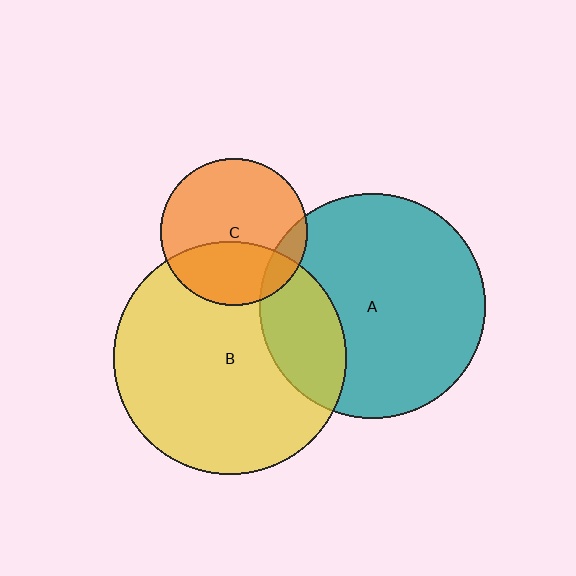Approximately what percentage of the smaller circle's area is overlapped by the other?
Approximately 35%.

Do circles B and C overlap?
Yes.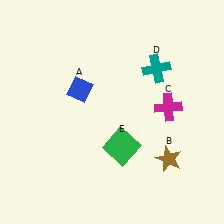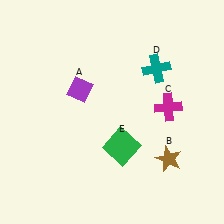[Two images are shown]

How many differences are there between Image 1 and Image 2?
There is 1 difference between the two images.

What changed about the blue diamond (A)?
In Image 1, A is blue. In Image 2, it changed to purple.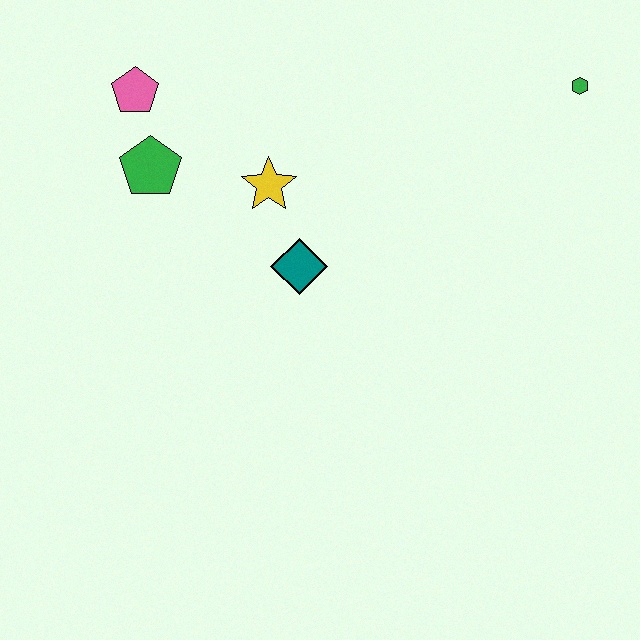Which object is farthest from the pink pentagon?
The green hexagon is farthest from the pink pentagon.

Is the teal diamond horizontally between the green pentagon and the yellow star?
No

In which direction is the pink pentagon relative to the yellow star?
The pink pentagon is to the left of the yellow star.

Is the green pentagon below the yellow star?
No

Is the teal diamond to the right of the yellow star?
Yes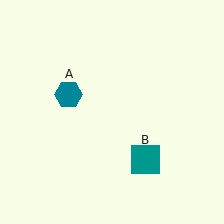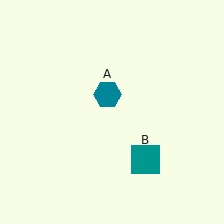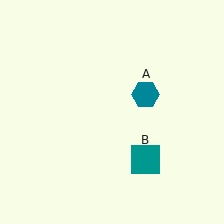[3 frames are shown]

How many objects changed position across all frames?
1 object changed position: teal hexagon (object A).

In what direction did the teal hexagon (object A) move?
The teal hexagon (object A) moved right.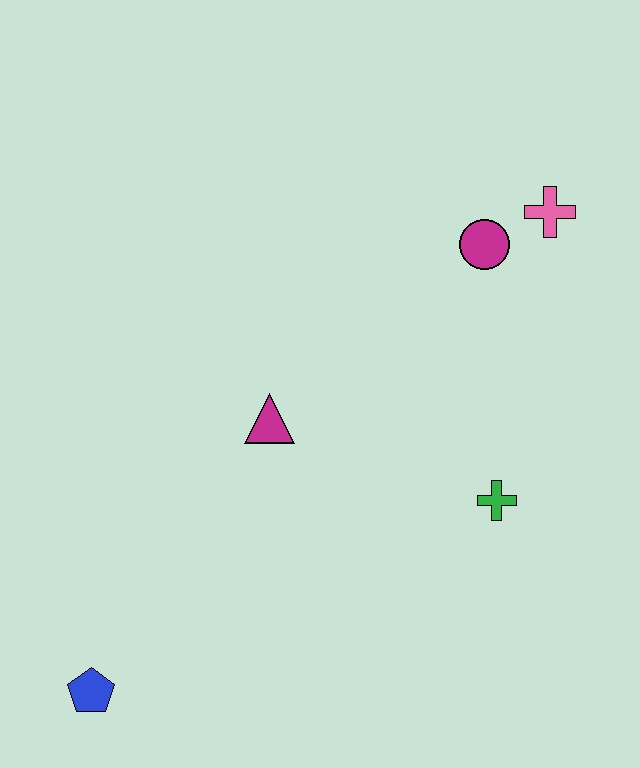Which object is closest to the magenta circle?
The pink cross is closest to the magenta circle.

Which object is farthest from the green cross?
The blue pentagon is farthest from the green cross.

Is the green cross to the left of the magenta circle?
No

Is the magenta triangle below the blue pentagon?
No